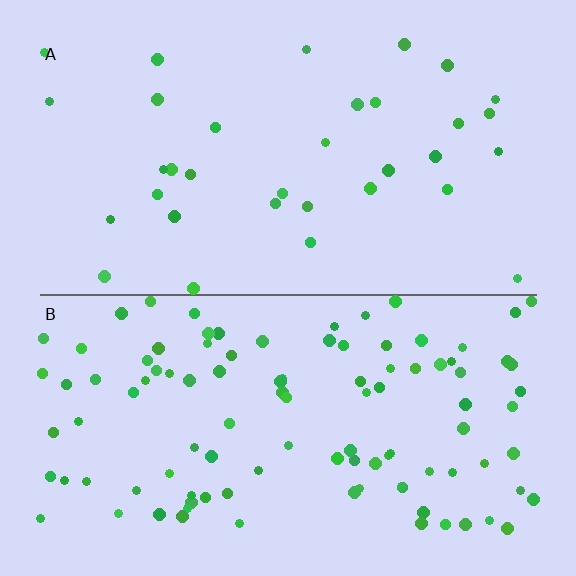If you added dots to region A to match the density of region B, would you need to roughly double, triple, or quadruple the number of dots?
Approximately triple.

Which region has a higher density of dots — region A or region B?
B (the bottom).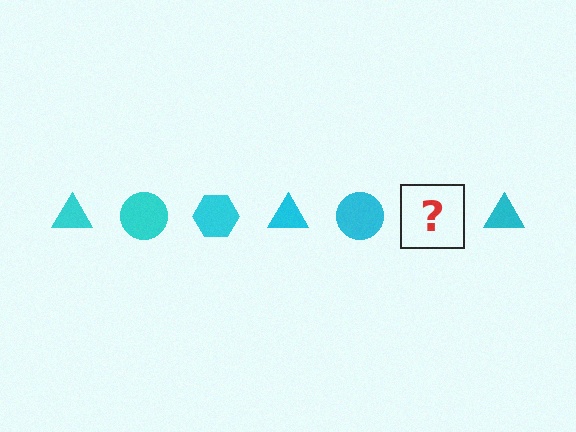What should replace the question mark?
The question mark should be replaced with a cyan hexagon.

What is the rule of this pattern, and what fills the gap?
The rule is that the pattern cycles through triangle, circle, hexagon shapes in cyan. The gap should be filled with a cyan hexagon.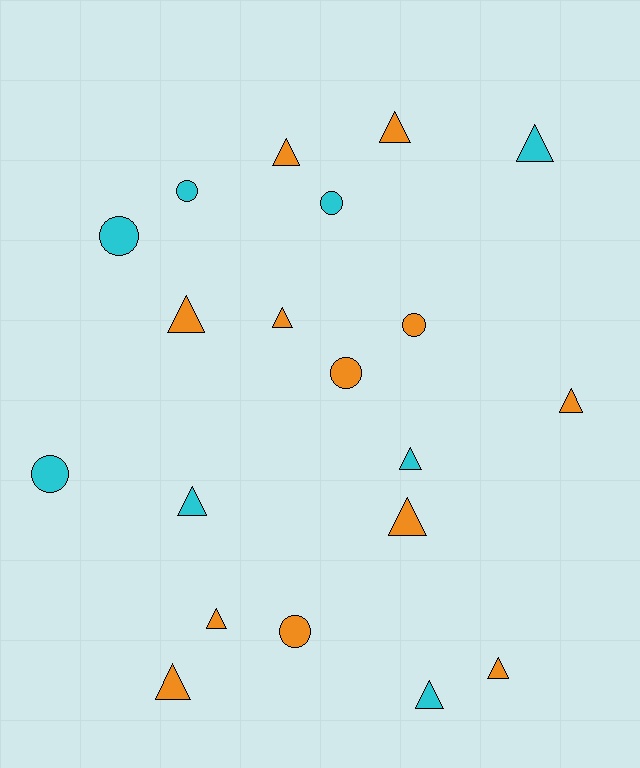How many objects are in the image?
There are 20 objects.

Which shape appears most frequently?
Triangle, with 13 objects.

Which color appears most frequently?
Orange, with 12 objects.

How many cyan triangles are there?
There are 4 cyan triangles.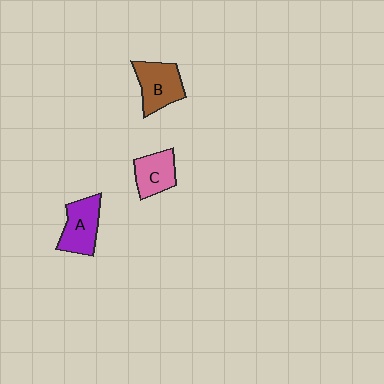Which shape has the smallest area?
Shape C (pink).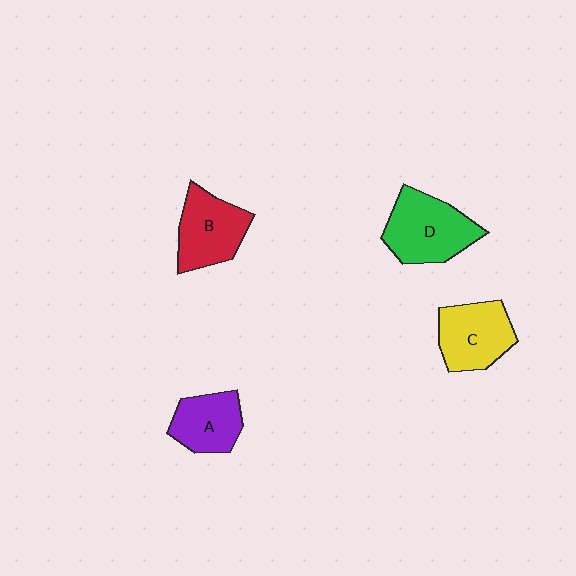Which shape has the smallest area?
Shape A (purple).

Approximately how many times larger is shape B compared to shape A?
Approximately 1.2 times.